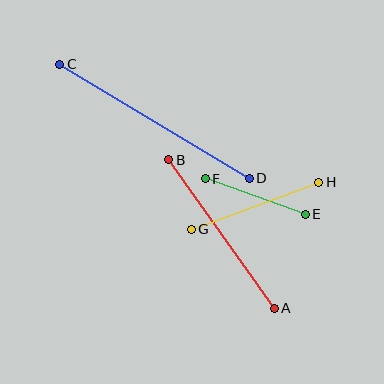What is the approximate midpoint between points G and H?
The midpoint is at approximately (255, 206) pixels.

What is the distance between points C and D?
The distance is approximately 221 pixels.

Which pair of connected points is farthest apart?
Points C and D are farthest apart.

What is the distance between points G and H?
The distance is approximately 136 pixels.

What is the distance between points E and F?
The distance is approximately 107 pixels.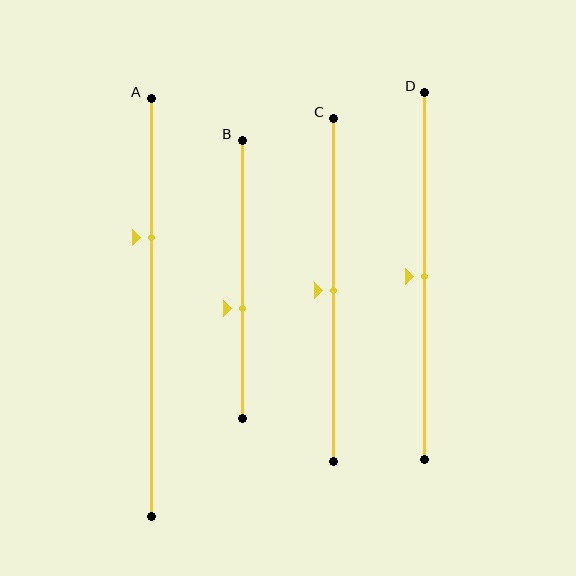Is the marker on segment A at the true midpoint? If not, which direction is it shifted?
No, the marker on segment A is shifted upward by about 17% of the segment length.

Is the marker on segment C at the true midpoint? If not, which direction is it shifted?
Yes, the marker on segment C is at the true midpoint.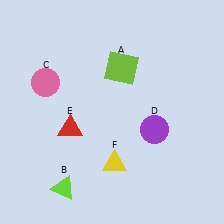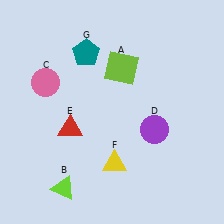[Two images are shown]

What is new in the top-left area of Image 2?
A teal pentagon (G) was added in the top-left area of Image 2.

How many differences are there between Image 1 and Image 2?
There is 1 difference between the two images.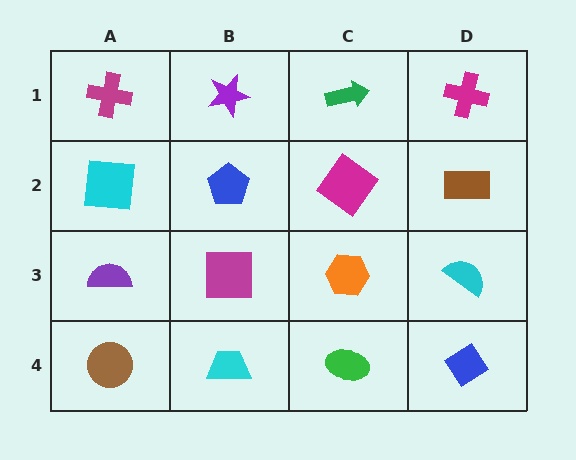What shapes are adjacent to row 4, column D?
A cyan semicircle (row 3, column D), a green ellipse (row 4, column C).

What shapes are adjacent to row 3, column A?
A cyan square (row 2, column A), a brown circle (row 4, column A), a magenta square (row 3, column B).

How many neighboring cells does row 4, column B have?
3.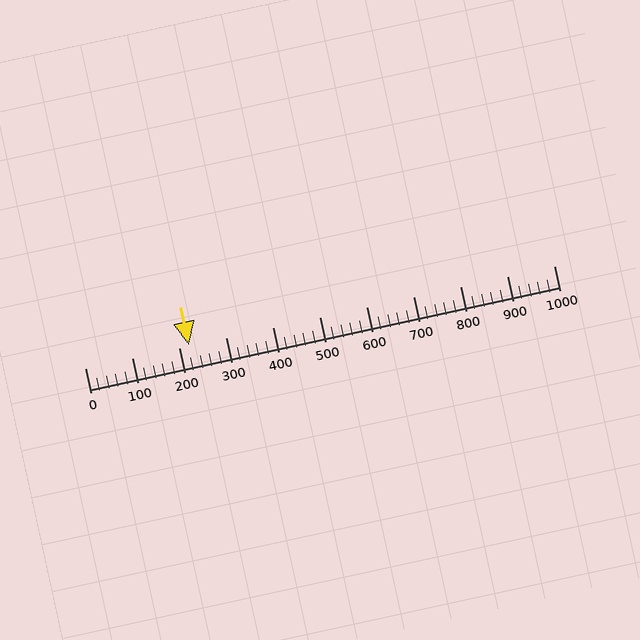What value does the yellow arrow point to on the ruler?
The yellow arrow points to approximately 222.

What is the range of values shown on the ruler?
The ruler shows values from 0 to 1000.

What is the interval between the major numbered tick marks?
The major tick marks are spaced 100 units apart.